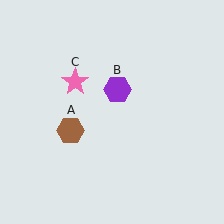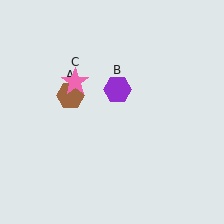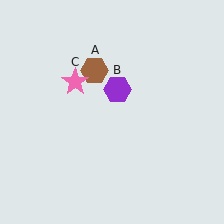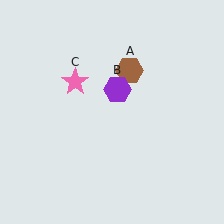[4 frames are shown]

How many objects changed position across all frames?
1 object changed position: brown hexagon (object A).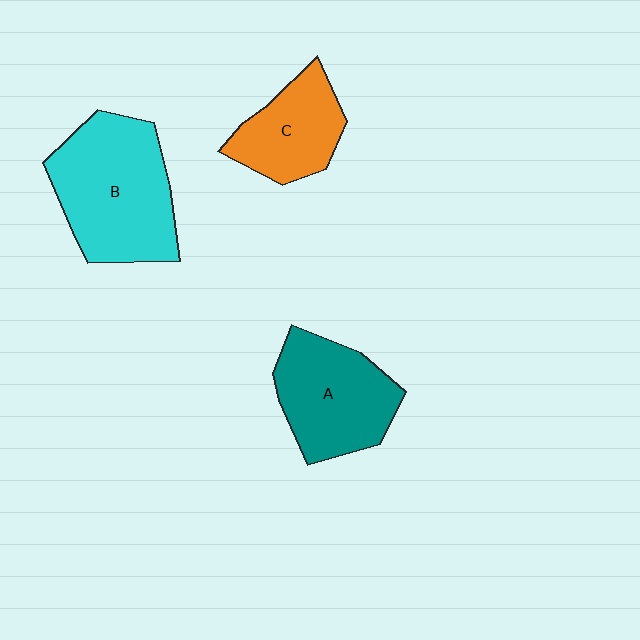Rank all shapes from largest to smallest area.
From largest to smallest: B (cyan), A (teal), C (orange).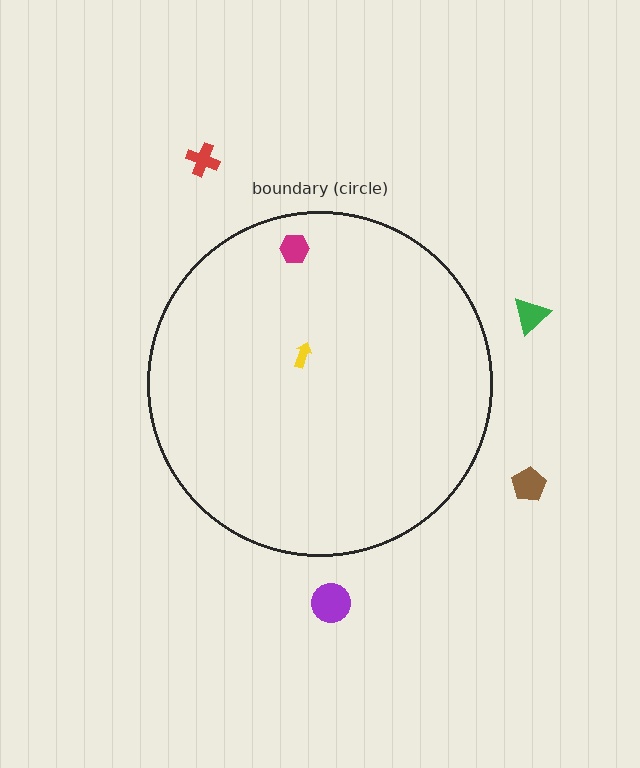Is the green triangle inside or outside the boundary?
Outside.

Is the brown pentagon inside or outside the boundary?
Outside.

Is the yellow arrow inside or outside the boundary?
Inside.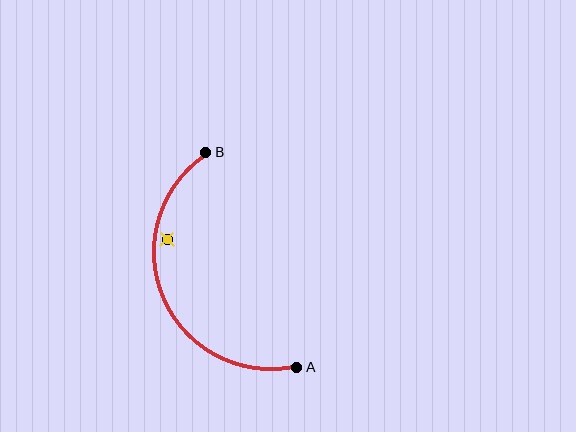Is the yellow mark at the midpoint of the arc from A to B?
No — the yellow mark does not lie on the arc at all. It sits slightly inside the curve.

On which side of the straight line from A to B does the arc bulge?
The arc bulges to the left of the straight line connecting A and B.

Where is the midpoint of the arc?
The arc midpoint is the point on the curve farthest from the straight line joining A and B. It sits to the left of that line.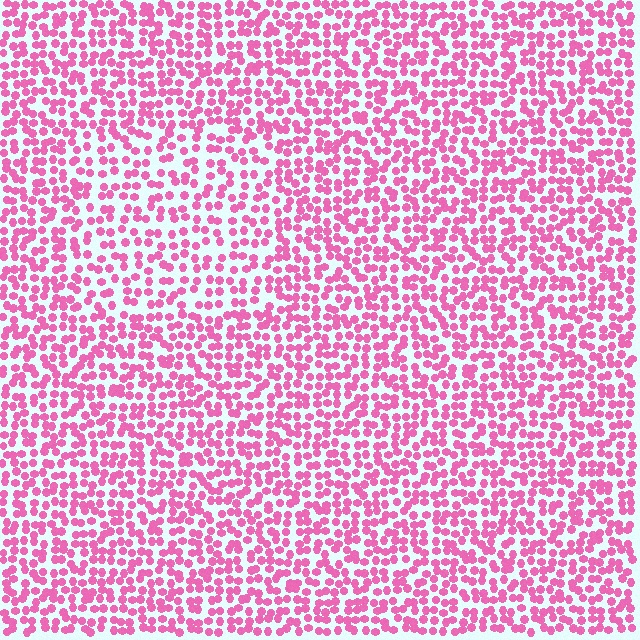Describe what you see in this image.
The image contains small pink elements arranged at two different densities. A rectangle-shaped region is visible where the elements are less densely packed than the surrounding area.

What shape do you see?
I see a rectangle.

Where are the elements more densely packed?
The elements are more densely packed outside the rectangle boundary.